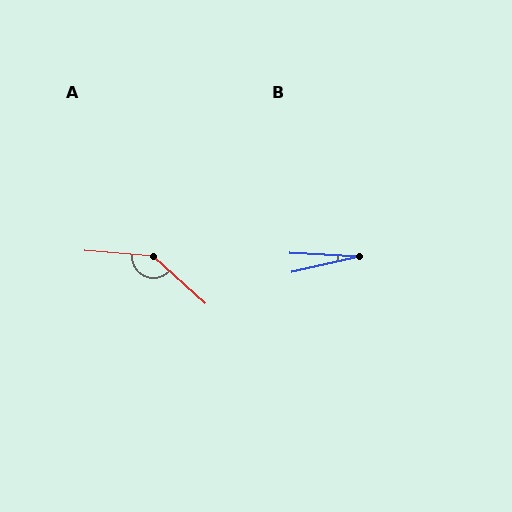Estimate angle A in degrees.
Approximately 143 degrees.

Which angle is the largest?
A, at approximately 143 degrees.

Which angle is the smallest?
B, at approximately 16 degrees.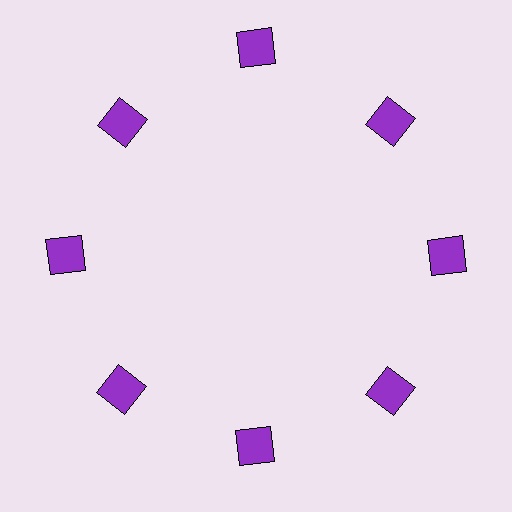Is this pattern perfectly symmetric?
No. The 8 purple squares are arranged in a ring, but one element near the 12 o'clock position is pushed outward from the center, breaking the 8-fold rotational symmetry.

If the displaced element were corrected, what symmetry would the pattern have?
It would have 8-fold rotational symmetry — the pattern would map onto itself every 45 degrees.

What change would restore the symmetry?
The symmetry would be restored by moving it inward, back onto the ring so that all 8 squares sit at equal angles and equal distance from the center.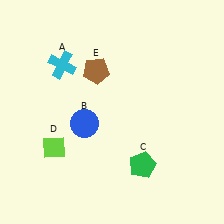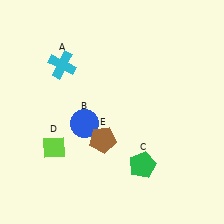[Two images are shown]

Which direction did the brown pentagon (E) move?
The brown pentagon (E) moved down.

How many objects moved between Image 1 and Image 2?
1 object moved between the two images.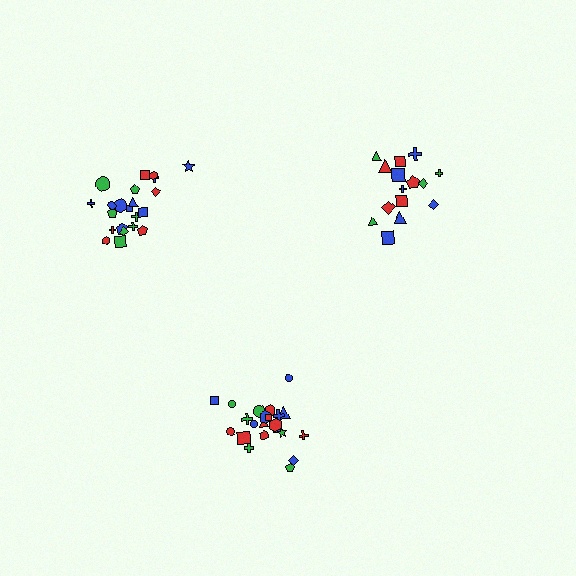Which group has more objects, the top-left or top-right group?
The top-left group.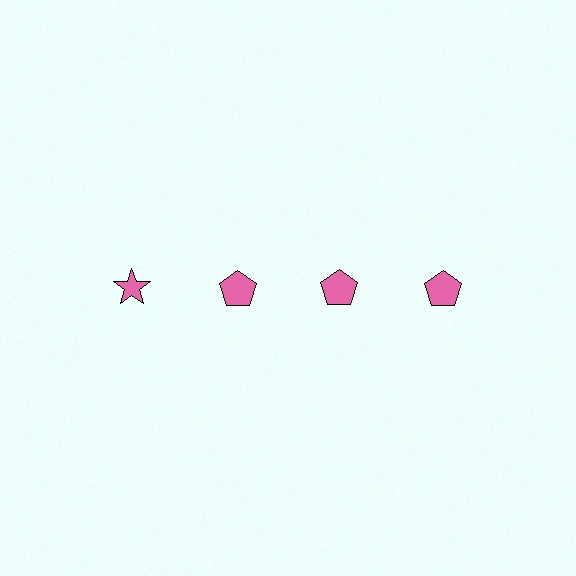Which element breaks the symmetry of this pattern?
The pink star in the top row, leftmost column breaks the symmetry. All other shapes are pink pentagons.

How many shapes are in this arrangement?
There are 4 shapes arranged in a grid pattern.